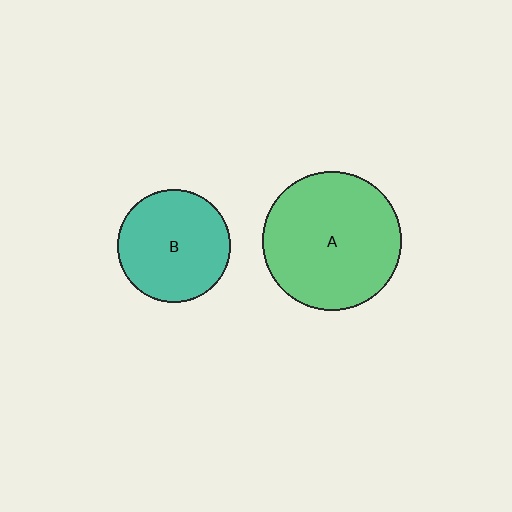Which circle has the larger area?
Circle A (green).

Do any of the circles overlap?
No, none of the circles overlap.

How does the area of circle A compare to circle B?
Approximately 1.5 times.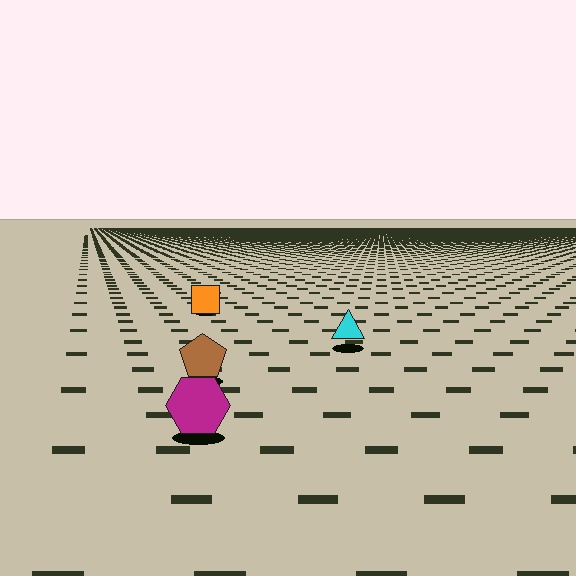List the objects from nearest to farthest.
From nearest to farthest: the magenta hexagon, the brown pentagon, the cyan triangle, the orange square.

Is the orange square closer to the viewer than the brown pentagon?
No. The brown pentagon is closer — you can tell from the texture gradient: the ground texture is coarser near it.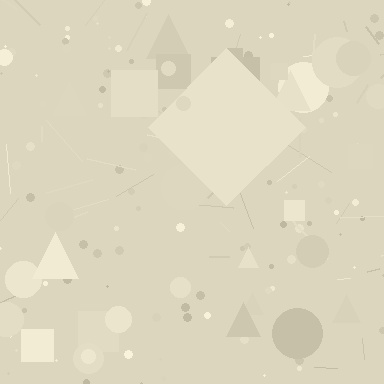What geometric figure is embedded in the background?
A diamond is embedded in the background.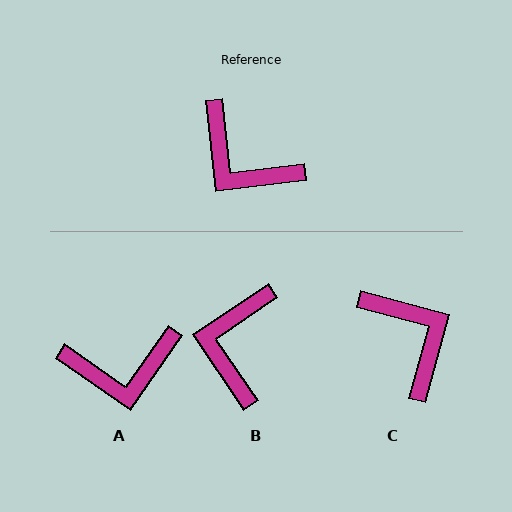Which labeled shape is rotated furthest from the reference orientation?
C, about 159 degrees away.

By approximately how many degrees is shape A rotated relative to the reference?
Approximately 49 degrees counter-clockwise.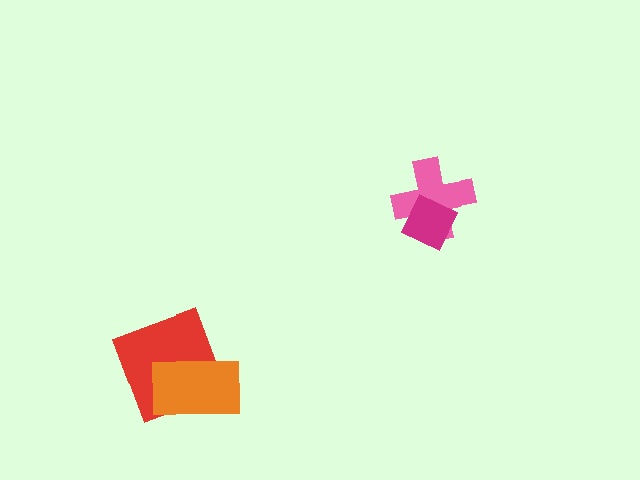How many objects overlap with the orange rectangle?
1 object overlaps with the orange rectangle.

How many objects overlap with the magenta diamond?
1 object overlaps with the magenta diamond.